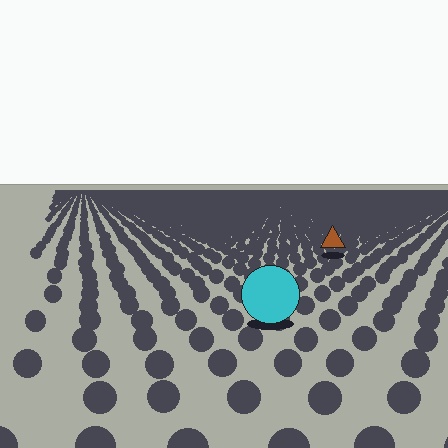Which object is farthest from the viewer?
The brown triangle is farthest from the viewer. It appears smaller and the ground texture around it is denser.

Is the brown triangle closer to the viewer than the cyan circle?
No. The cyan circle is closer — you can tell from the texture gradient: the ground texture is coarser near it.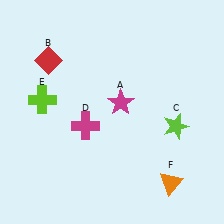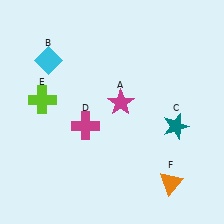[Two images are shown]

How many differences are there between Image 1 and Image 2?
There are 2 differences between the two images.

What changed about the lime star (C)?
In Image 1, C is lime. In Image 2, it changed to teal.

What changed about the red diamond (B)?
In Image 1, B is red. In Image 2, it changed to cyan.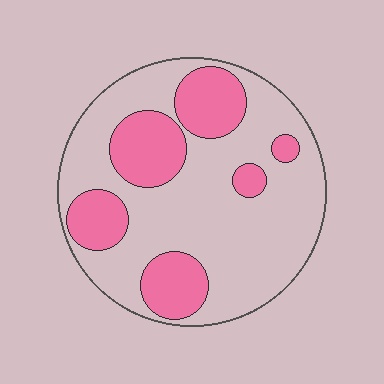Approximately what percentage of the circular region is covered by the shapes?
Approximately 30%.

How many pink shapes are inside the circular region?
6.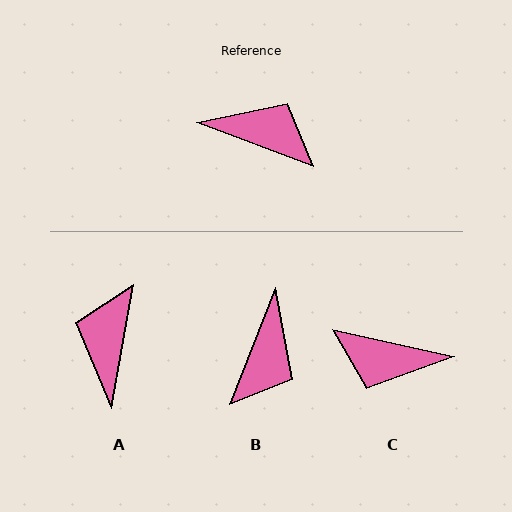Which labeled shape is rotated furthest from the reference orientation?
C, about 172 degrees away.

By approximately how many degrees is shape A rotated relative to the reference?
Approximately 101 degrees counter-clockwise.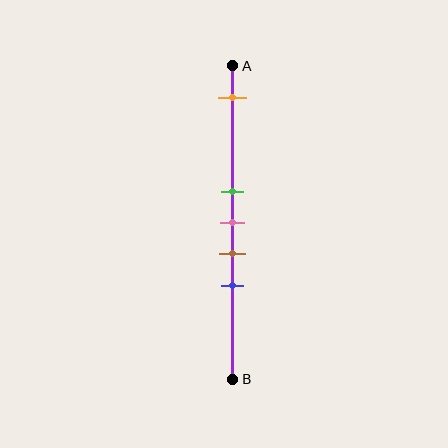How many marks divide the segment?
There are 5 marks dividing the segment.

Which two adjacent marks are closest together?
The green and pink marks are the closest adjacent pair.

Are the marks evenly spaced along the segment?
No, the marks are not evenly spaced.